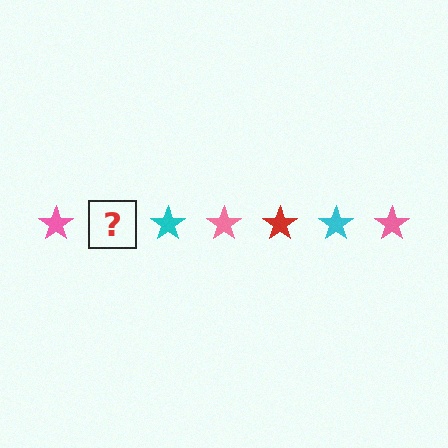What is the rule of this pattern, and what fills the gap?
The rule is that the pattern cycles through pink, red, cyan stars. The gap should be filled with a red star.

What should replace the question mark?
The question mark should be replaced with a red star.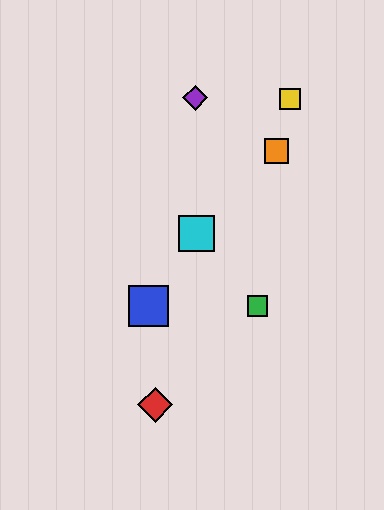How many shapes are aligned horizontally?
2 shapes (the blue square, the green square) are aligned horizontally.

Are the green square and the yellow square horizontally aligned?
No, the green square is at y≈306 and the yellow square is at y≈99.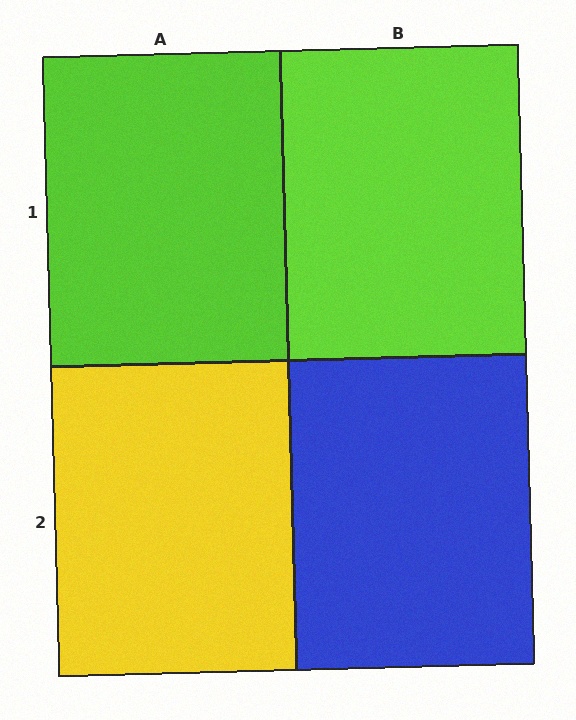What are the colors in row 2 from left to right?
Yellow, blue.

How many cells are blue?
1 cell is blue.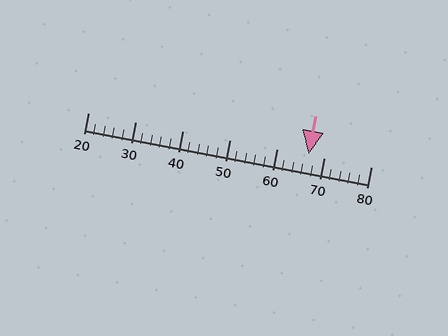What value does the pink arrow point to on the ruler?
The pink arrow points to approximately 67.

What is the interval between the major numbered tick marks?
The major tick marks are spaced 10 units apart.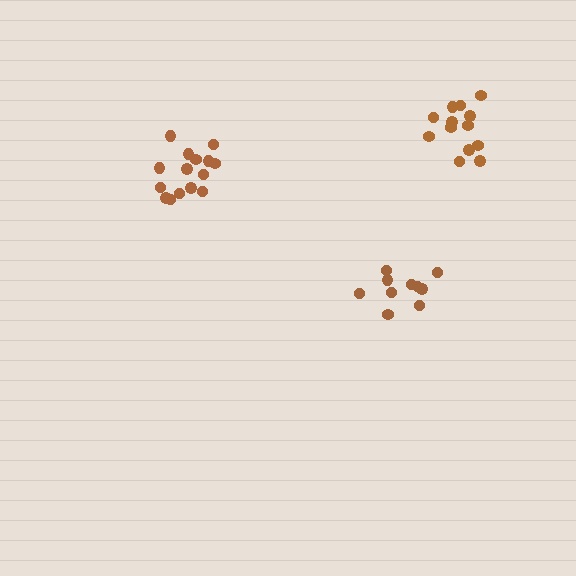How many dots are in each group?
Group 1: 10 dots, Group 2: 13 dots, Group 3: 15 dots (38 total).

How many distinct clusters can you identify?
There are 3 distinct clusters.